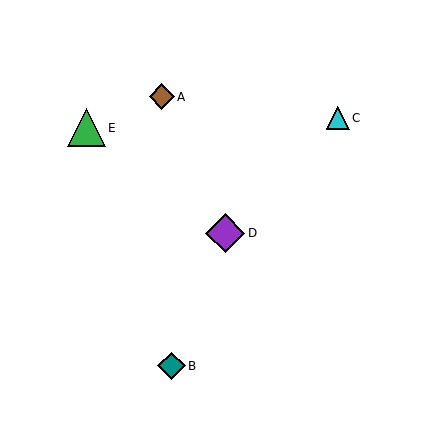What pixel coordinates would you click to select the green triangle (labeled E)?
Click at (86, 128) to select the green triangle E.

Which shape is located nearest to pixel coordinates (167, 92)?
The brown diamond (labeled A) at (162, 97) is nearest to that location.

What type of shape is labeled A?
Shape A is a brown diamond.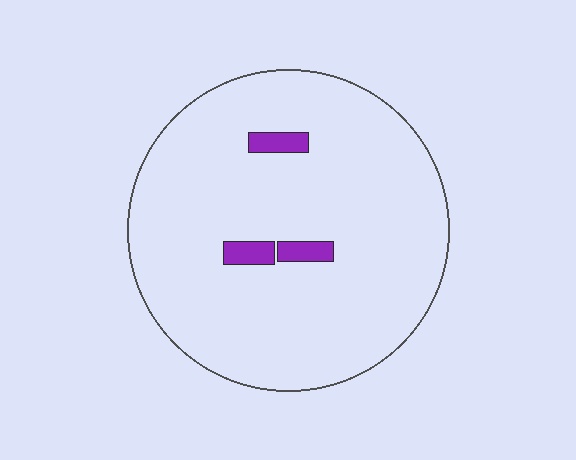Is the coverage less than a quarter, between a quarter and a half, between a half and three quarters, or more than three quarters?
Less than a quarter.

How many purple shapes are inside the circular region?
3.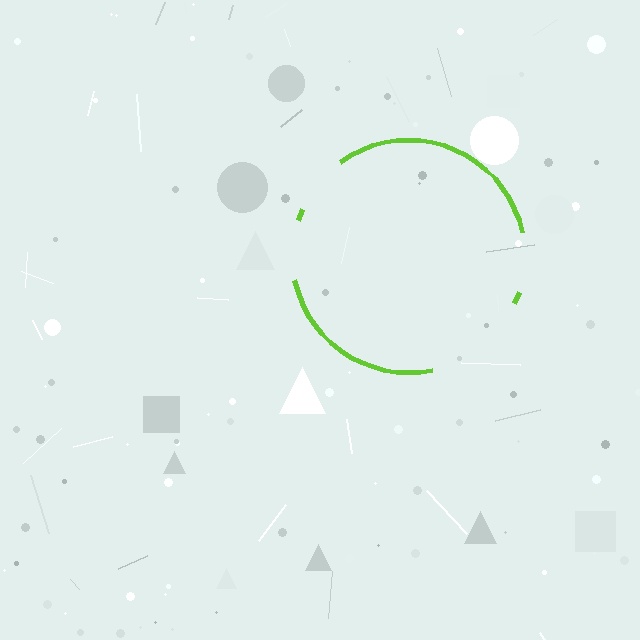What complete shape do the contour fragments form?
The contour fragments form a circle.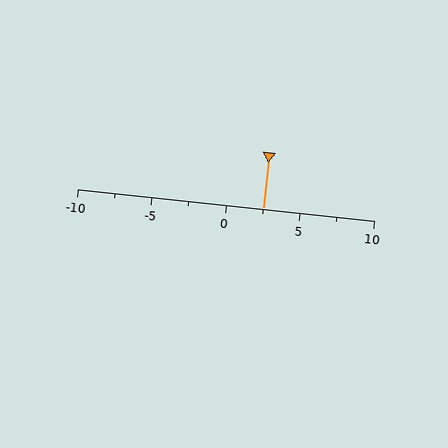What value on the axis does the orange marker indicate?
The marker indicates approximately 2.5.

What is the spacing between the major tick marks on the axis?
The major ticks are spaced 5 apart.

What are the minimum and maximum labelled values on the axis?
The axis runs from -10 to 10.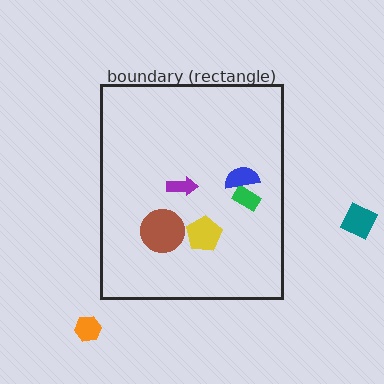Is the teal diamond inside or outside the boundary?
Outside.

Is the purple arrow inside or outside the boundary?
Inside.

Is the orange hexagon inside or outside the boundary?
Outside.